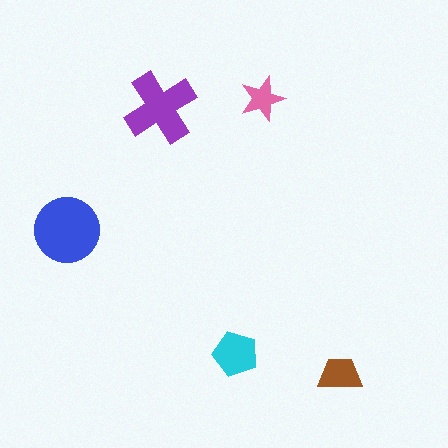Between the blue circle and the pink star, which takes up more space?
The blue circle.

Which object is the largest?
The blue circle.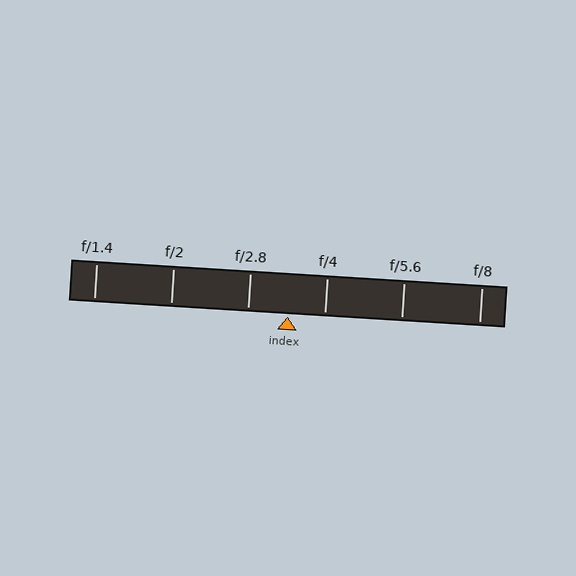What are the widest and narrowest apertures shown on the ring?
The widest aperture shown is f/1.4 and the narrowest is f/8.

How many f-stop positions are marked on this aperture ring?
There are 6 f-stop positions marked.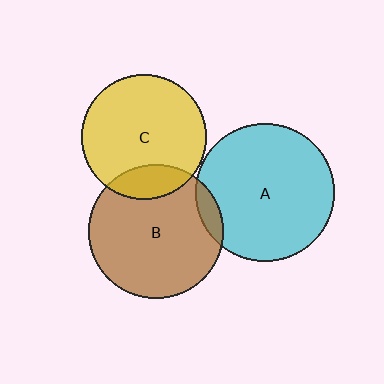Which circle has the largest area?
Circle A (cyan).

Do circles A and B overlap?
Yes.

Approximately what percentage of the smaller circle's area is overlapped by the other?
Approximately 5%.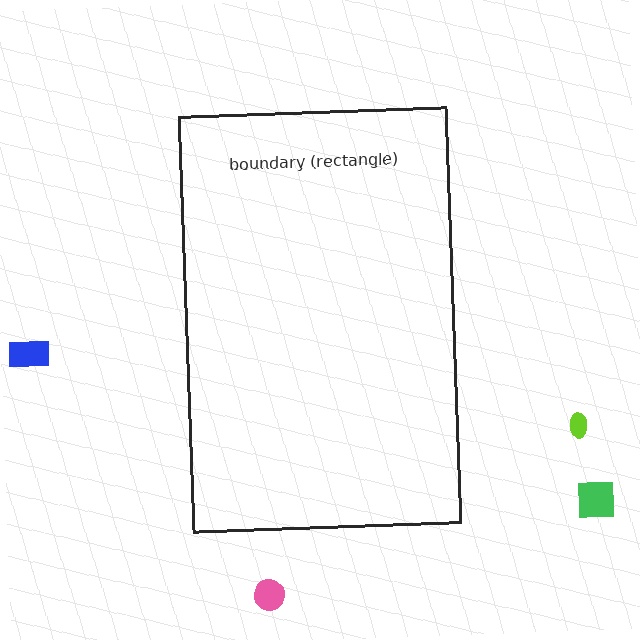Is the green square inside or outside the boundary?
Outside.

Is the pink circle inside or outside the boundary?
Outside.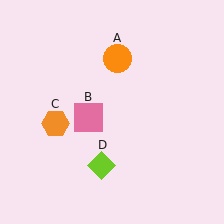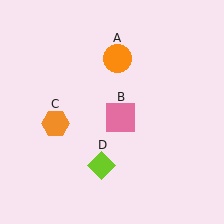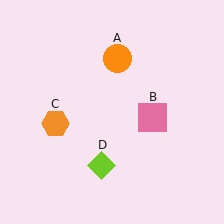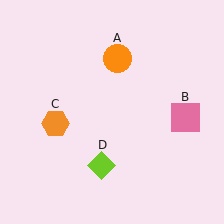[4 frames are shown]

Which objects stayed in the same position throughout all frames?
Orange circle (object A) and orange hexagon (object C) and lime diamond (object D) remained stationary.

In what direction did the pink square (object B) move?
The pink square (object B) moved right.